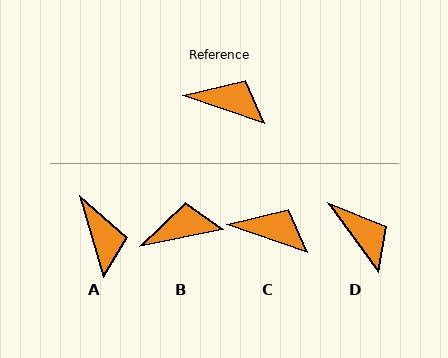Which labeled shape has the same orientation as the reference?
C.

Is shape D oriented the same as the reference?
No, it is off by about 35 degrees.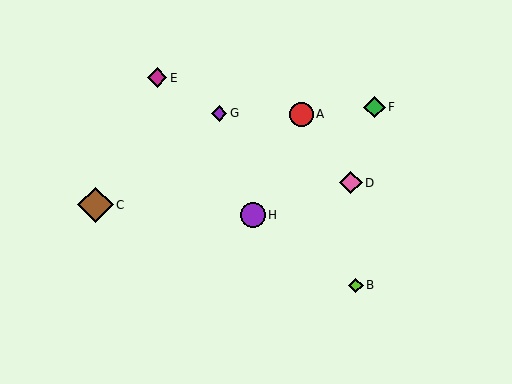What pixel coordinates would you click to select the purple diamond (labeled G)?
Click at (219, 113) to select the purple diamond G.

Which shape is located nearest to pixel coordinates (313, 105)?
The red circle (labeled A) at (302, 114) is nearest to that location.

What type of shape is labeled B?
Shape B is a lime diamond.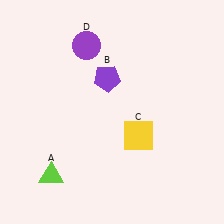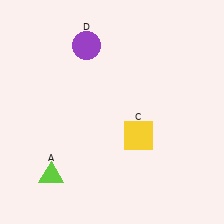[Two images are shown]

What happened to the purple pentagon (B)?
The purple pentagon (B) was removed in Image 2. It was in the top-left area of Image 1.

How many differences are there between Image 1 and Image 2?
There is 1 difference between the two images.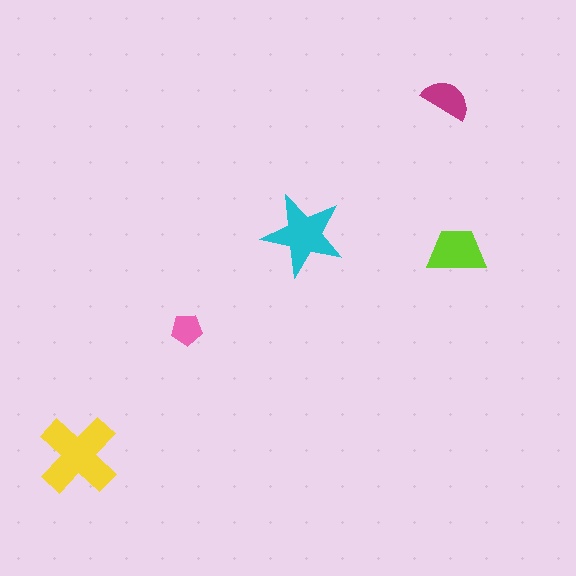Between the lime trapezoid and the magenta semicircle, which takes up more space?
The lime trapezoid.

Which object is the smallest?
The pink pentagon.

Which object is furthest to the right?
The lime trapezoid is rightmost.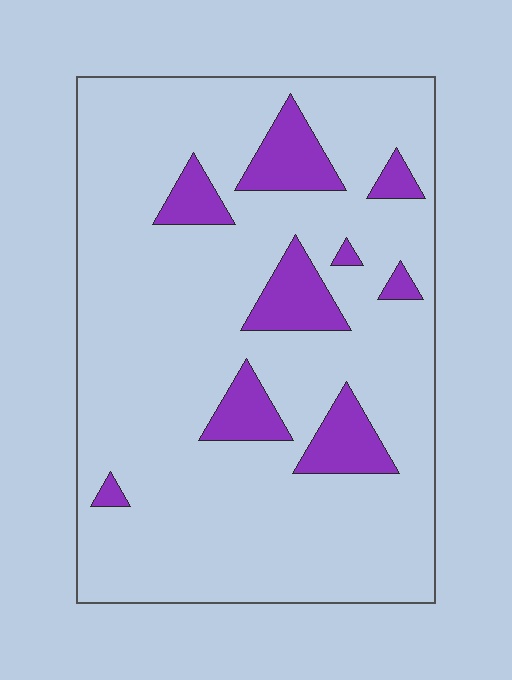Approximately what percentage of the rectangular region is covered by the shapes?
Approximately 15%.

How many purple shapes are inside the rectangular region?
9.